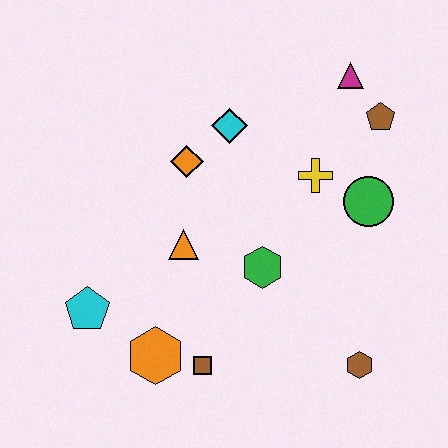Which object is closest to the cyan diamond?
The orange diamond is closest to the cyan diamond.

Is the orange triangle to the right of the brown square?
No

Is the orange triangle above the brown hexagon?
Yes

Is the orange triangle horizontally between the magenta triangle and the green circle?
No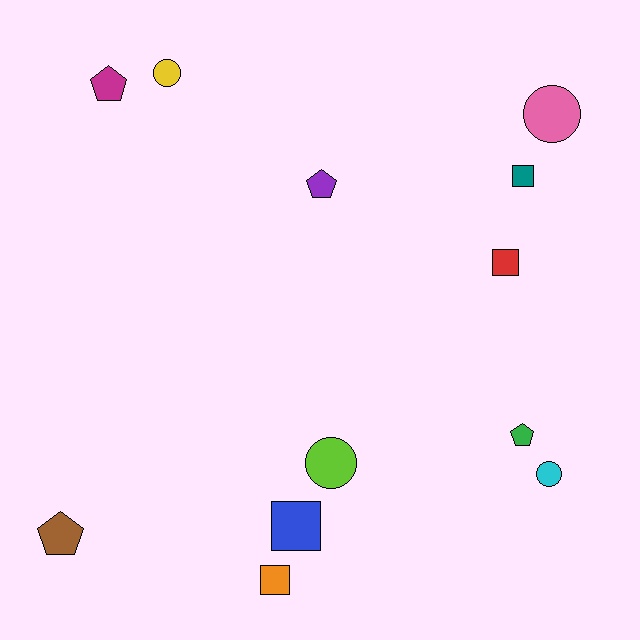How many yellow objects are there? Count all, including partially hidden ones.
There is 1 yellow object.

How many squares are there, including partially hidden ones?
There are 4 squares.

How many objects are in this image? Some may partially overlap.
There are 12 objects.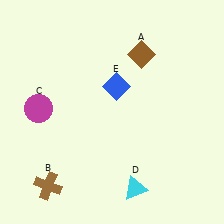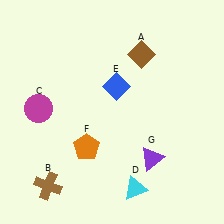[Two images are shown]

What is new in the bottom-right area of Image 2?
A purple triangle (G) was added in the bottom-right area of Image 2.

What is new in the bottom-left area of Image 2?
An orange pentagon (F) was added in the bottom-left area of Image 2.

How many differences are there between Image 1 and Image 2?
There are 2 differences between the two images.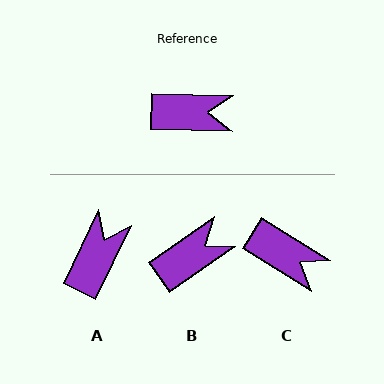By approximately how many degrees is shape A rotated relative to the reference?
Approximately 66 degrees counter-clockwise.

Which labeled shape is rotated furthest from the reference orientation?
A, about 66 degrees away.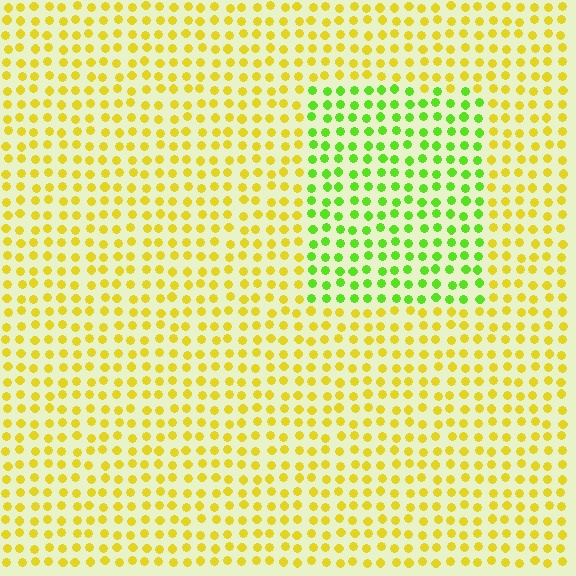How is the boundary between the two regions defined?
The boundary is defined purely by a slight shift in hue (about 48 degrees). Spacing, size, and orientation are identical on both sides.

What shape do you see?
I see a rectangle.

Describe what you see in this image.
The image is filled with small yellow elements in a uniform arrangement. A rectangle-shaped region is visible where the elements are tinted to a slightly different hue, forming a subtle color boundary.